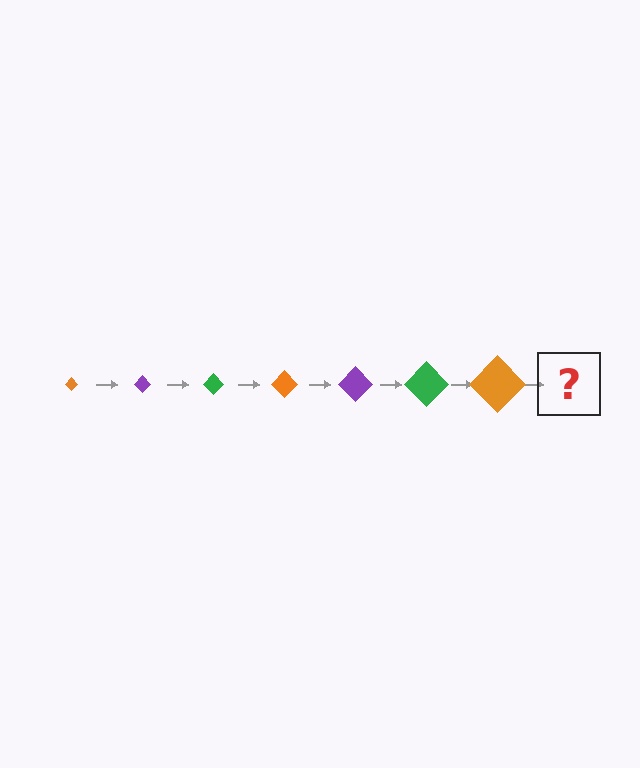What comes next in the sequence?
The next element should be a purple diamond, larger than the previous one.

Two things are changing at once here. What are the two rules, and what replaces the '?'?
The two rules are that the diamond grows larger each step and the color cycles through orange, purple, and green. The '?' should be a purple diamond, larger than the previous one.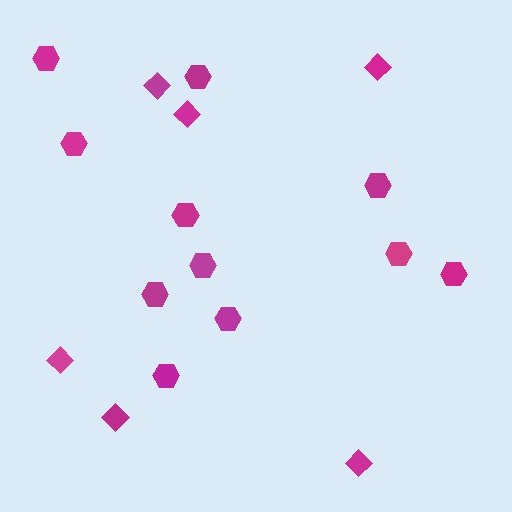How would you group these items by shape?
There are 2 groups: one group of diamonds (6) and one group of hexagons (11).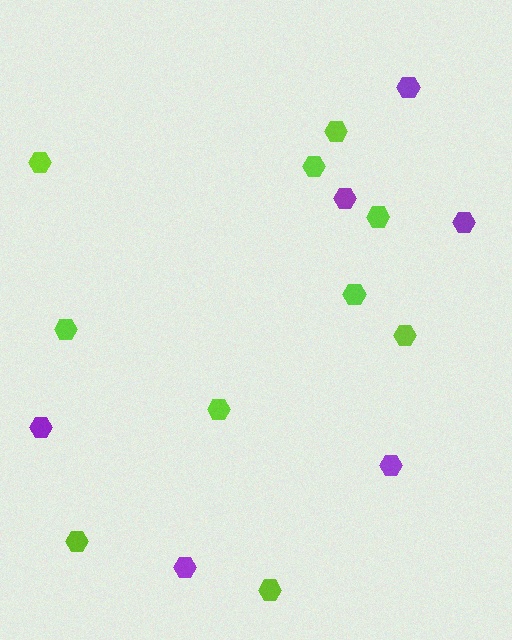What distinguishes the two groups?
There are 2 groups: one group of lime hexagons (10) and one group of purple hexagons (6).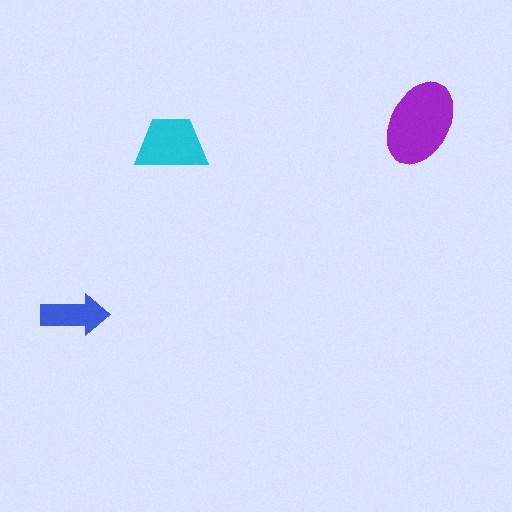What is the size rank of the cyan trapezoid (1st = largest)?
2nd.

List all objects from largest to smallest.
The purple ellipse, the cyan trapezoid, the blue arrow.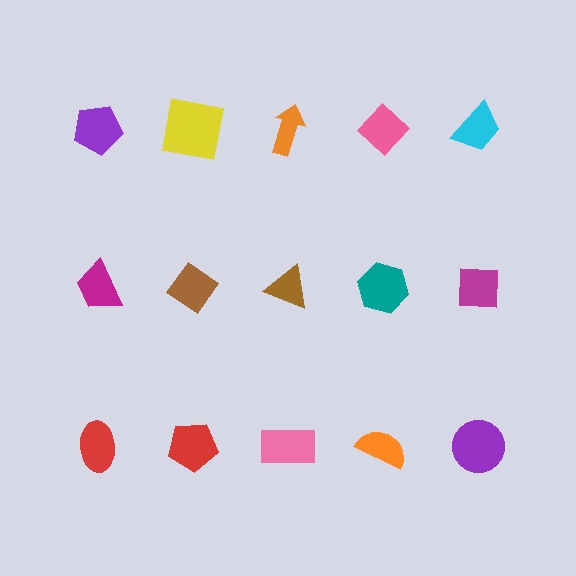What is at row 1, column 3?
An orange arrow.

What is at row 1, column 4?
A pink diamond.